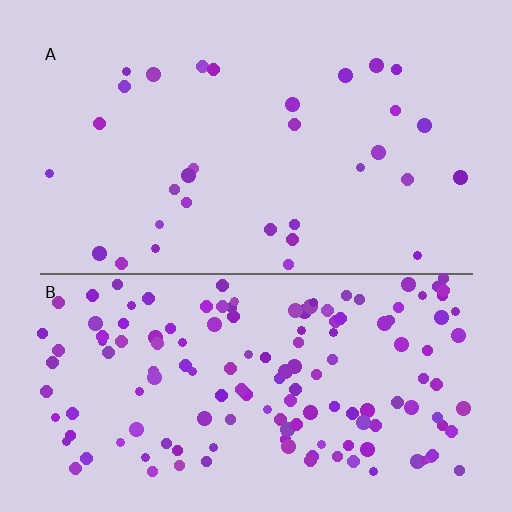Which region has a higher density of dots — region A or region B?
B (the bottom).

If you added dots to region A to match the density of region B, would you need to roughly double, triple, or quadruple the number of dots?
Approximately quadruple.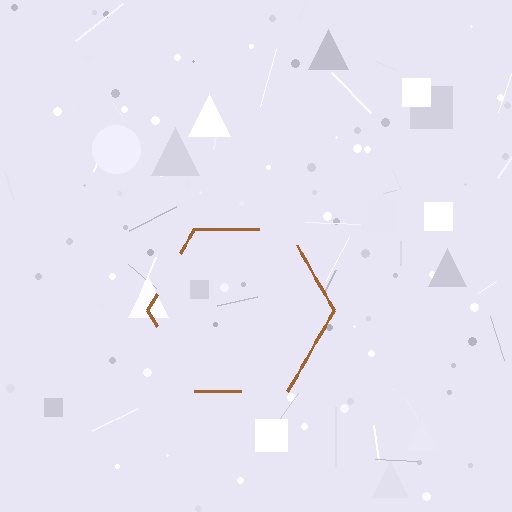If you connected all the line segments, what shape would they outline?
They would outline a hexagon.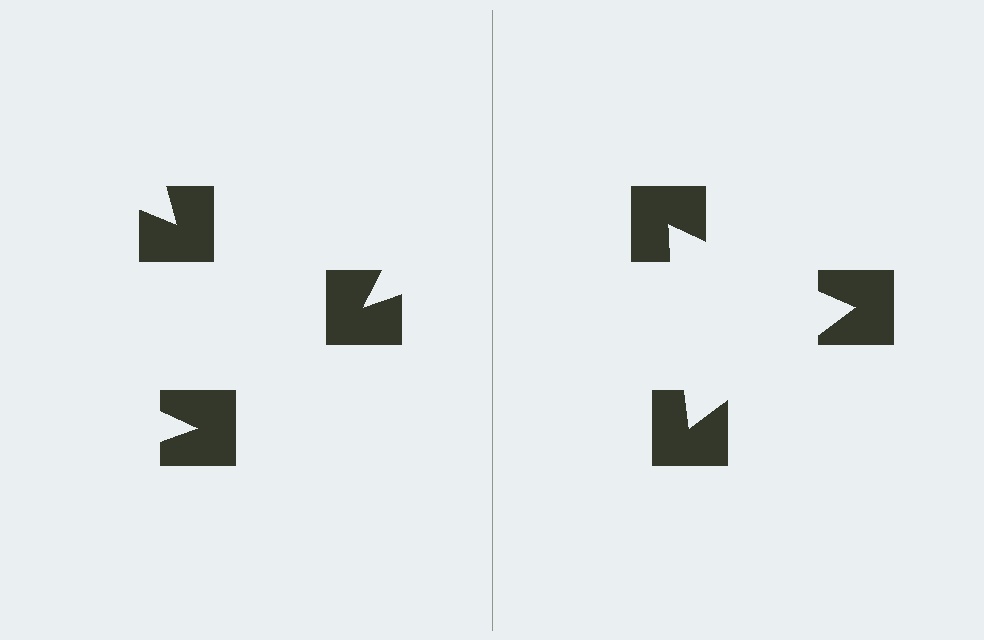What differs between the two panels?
The notched squares are positioned identically on both sides; only the wedge orientations differ. On the right they align to a triangle; on the left they are misaligned.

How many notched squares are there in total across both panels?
6 — 3 on each side.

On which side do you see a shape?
An illusory triangle appears on the right side. On the left side the wedge cuts are rotated, so no coherent shape forms.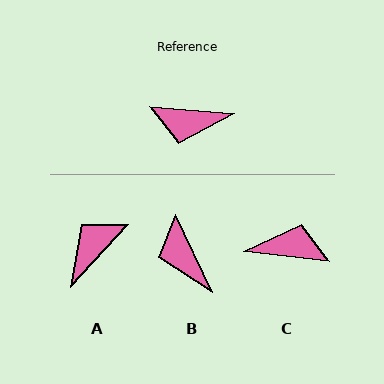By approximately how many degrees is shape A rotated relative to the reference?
Approximately 128 degrees clockwise.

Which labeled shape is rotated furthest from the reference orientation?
C, about 178 degrees away.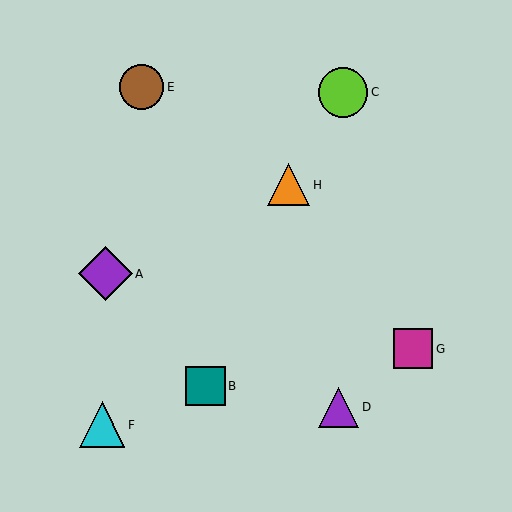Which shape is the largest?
The purple diamond (labeled A) is the largest.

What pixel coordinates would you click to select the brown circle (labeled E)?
Click at (141, 87) to select the brown circle E.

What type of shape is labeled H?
Shape H is an orange triangle.